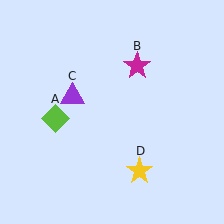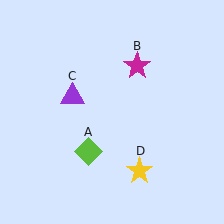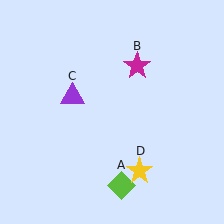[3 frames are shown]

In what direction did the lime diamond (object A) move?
The lime diamond (object A) moved down and to the right.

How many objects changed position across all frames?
1 object changed position: lime diamond (object A).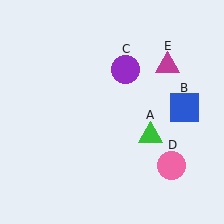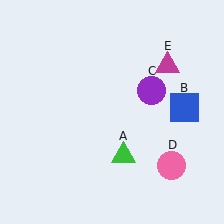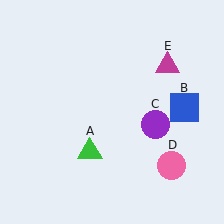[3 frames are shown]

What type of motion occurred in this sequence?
The green triangle (object A), purple circle (object C) rotated clockwise around the center of the scene.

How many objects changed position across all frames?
2 objects changed position: green triangle (object A), purple circle (object C).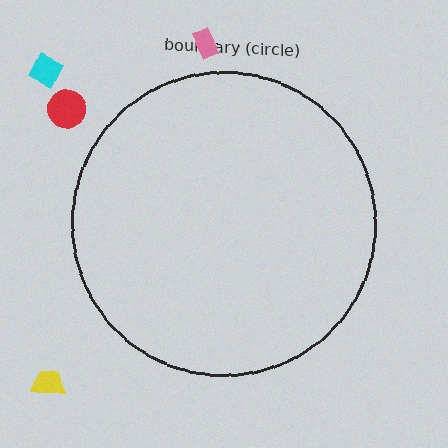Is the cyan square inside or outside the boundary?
Outside.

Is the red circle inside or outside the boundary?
Outside.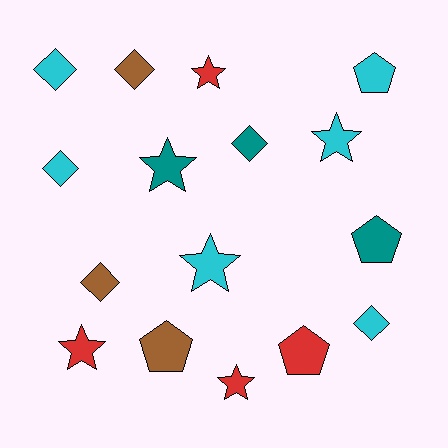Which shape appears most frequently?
Star, with 6 objects.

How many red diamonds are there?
There are no red diamonds.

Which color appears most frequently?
Cyan, with 6 objects.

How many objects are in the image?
There are 16 objects.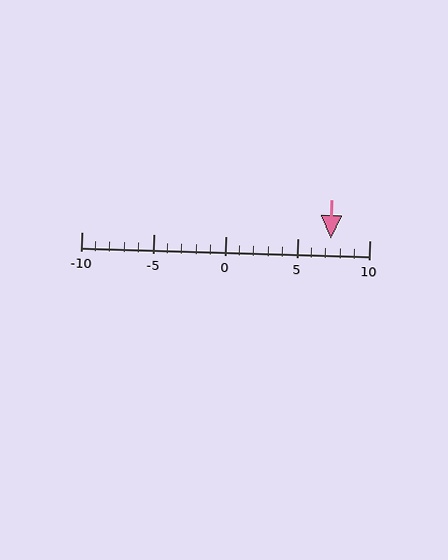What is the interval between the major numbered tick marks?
The major tick marks are spaced 5 units apart.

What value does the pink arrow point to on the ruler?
The pink arrow points to approximately 7.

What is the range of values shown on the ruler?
The ruler shows values from -10 to 10.